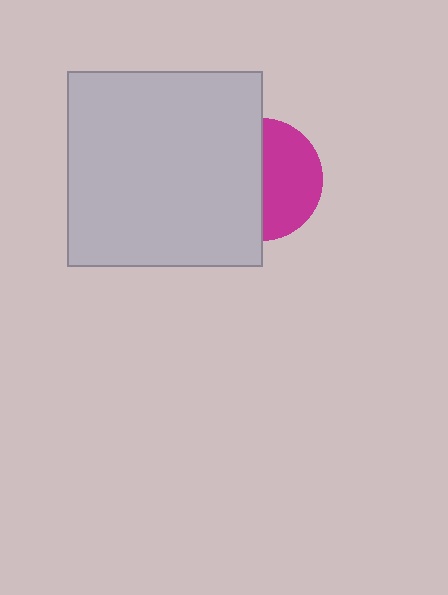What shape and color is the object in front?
The object in front is a light gray square.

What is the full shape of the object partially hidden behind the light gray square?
The partially hidden object is a magenta circle.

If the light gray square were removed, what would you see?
You would see the complete magenta circle.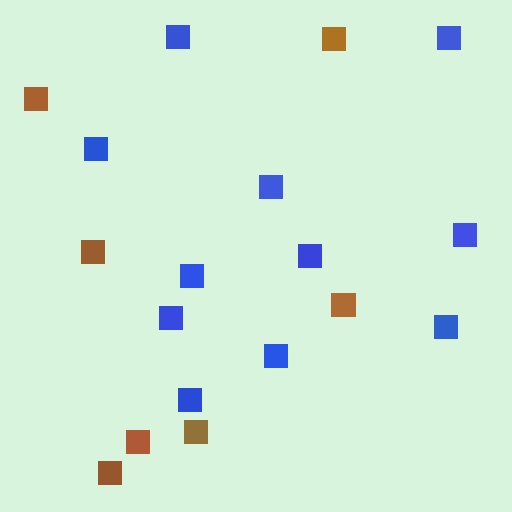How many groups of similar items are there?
There are 2 groups: one group of brown squares (7) and one group of blue squares (11).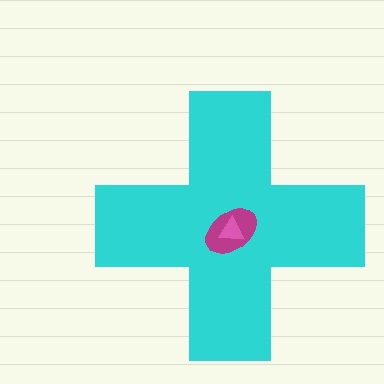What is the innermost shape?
The pink triangle.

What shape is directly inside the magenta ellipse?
The pink triangle.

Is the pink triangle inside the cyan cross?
Yes.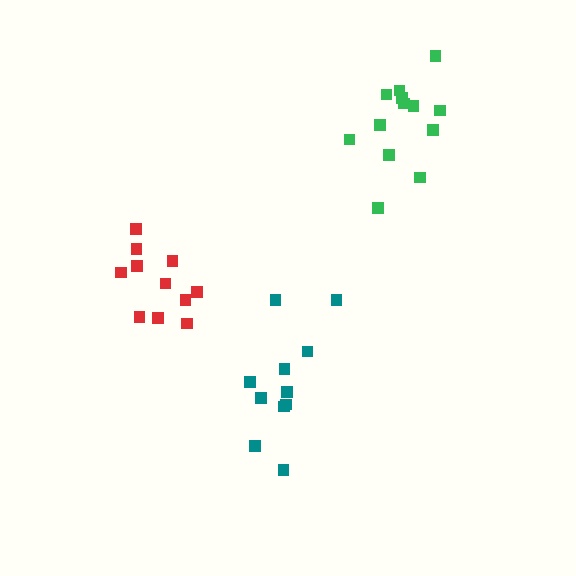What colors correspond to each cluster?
The clusters are colored: teal, green, red.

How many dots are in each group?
Group 1: 11 dots, Group 2: 13 dots, Group 3: 11 dots (35 total).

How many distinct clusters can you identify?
There are 3 distinct clusters.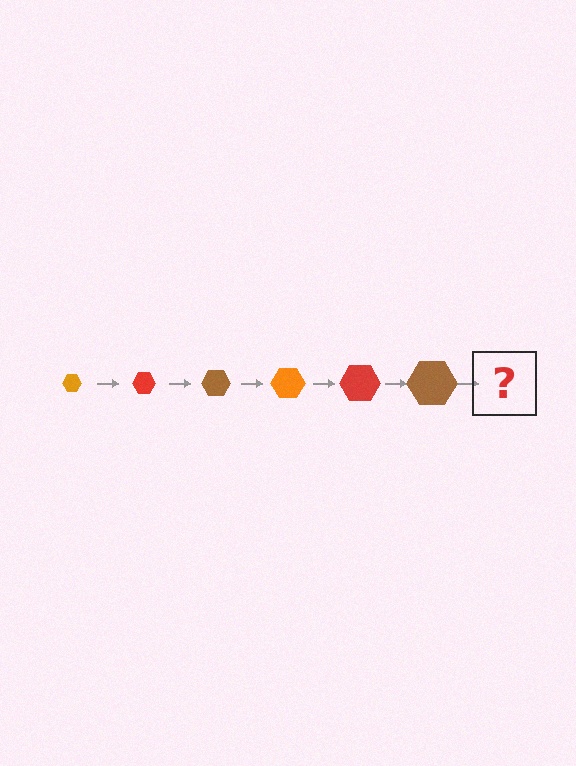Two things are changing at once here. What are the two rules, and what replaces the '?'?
The two rules are that the hexagon grows larger each step and the color cycles through orange, red, and brown. The '?' should be an orange hexagon, larger than the previous one.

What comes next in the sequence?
The next element should be an orange hexagon, larger than the previous one.